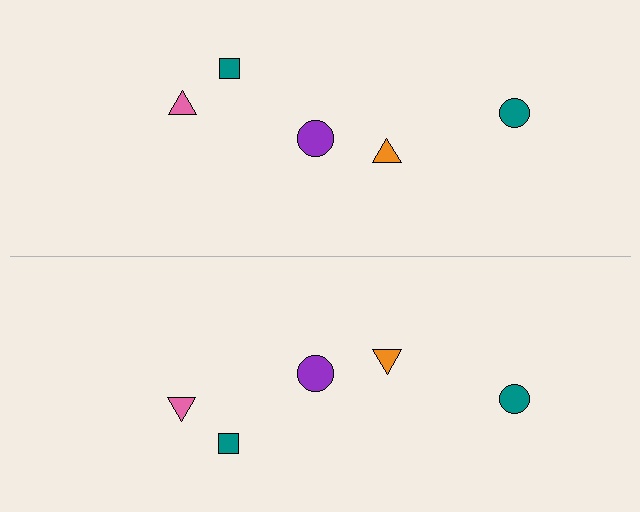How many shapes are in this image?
There are 10 shapes in this image.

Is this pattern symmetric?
Yes, this pattern has bilateral (reflection) symmetry.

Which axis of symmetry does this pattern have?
The pattern has a horizontal axis of symmetry running through the center of the image.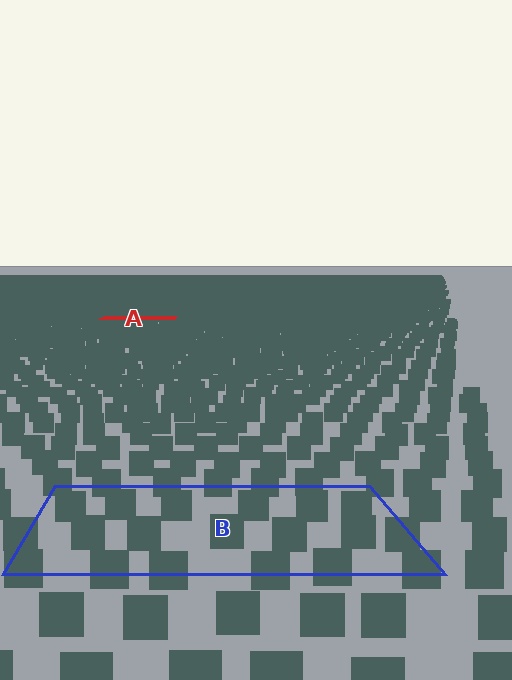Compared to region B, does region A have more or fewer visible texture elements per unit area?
Region A has more texture elements per unit area — they are packed more densely because it is farther away.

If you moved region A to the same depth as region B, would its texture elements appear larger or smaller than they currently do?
They would appear larger. At a closer depth, the same texture elements are projected at a bigger on-screen size.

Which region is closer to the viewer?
Region B is closer. The texture elements there are larger and more spread out.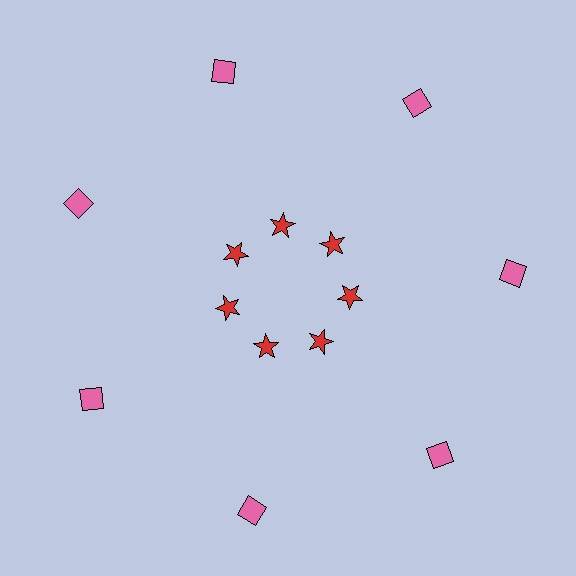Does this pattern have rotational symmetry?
Yes, this pattern has 7-fold rotational symmetry. It looks the same after rotating 51 degrees around the center.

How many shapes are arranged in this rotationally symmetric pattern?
There are 14 shapes, arranged in 7 groups of 2.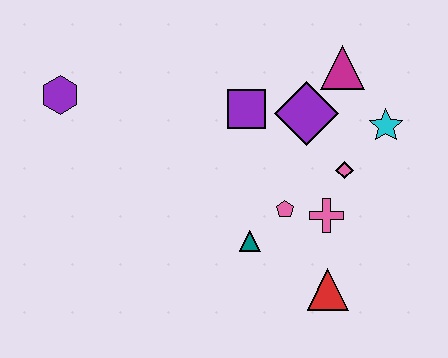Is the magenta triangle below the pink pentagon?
No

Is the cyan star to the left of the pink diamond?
No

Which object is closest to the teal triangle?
The pink pentagon is closest to the teal triangle.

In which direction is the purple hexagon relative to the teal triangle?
The purple hexagon is to the left of the teal triangle.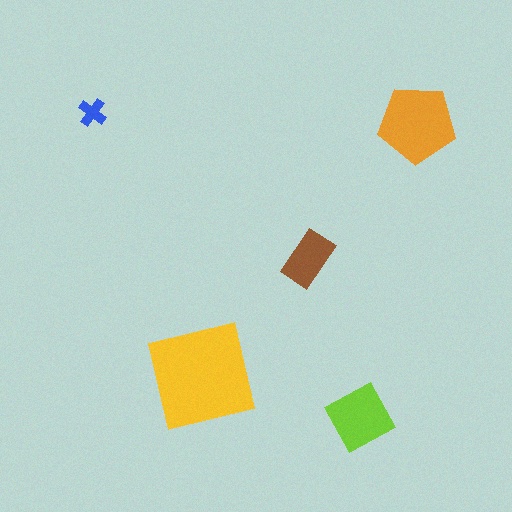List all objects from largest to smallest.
The yellow square, the orange pentagon, the lime square, the brown rectangle, the blue cross.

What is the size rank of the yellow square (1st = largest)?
1st.